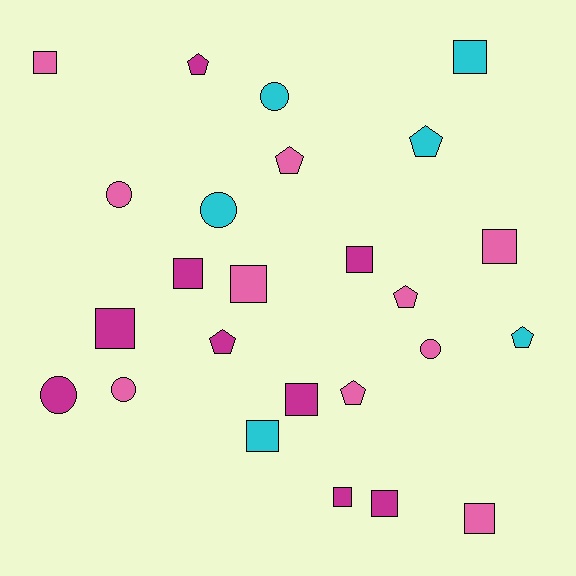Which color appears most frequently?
Pink, with 10 objects.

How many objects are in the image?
There are 25 objects.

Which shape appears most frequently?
Square, with 12 objects.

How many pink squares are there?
There are 4 pink squares.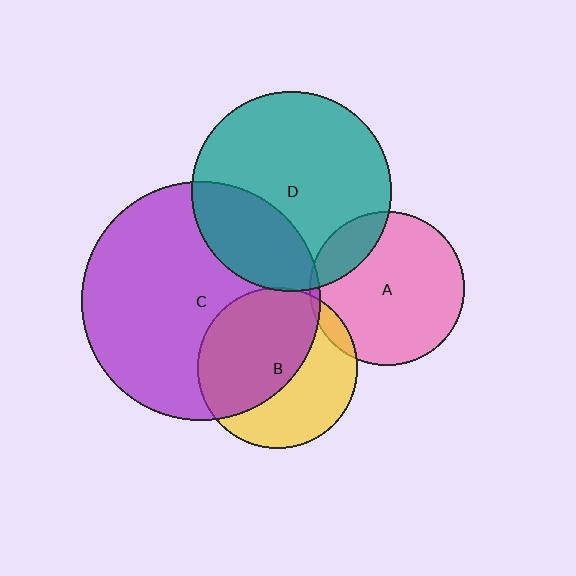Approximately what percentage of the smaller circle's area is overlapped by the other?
Approximately 15%.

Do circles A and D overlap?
Yes.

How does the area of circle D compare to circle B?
Approximately 1.6 times.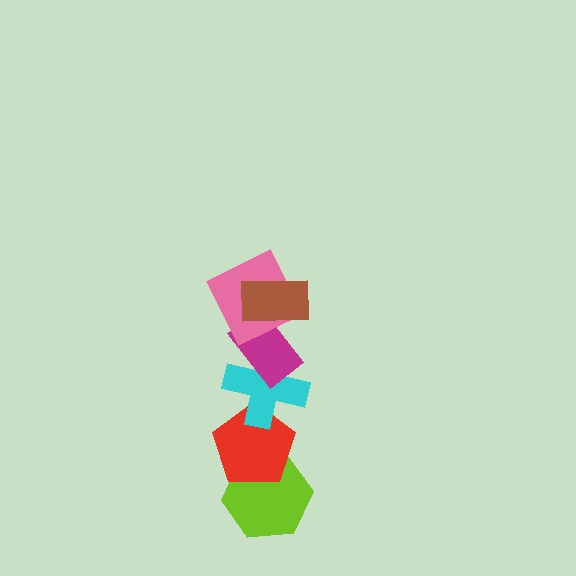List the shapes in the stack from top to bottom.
From top to bottom: the brown rectangle, the pink square, the magenta rectangle, the cyan cross, the red pentagon, the lime hexagon.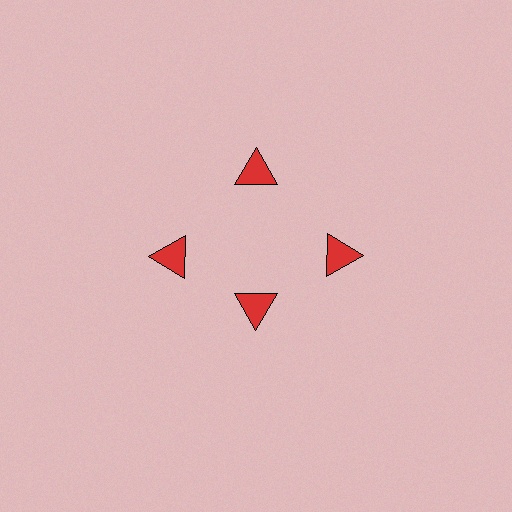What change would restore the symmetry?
The symmetry would be restored by moving it outward, back onto the ring so that all 4 triangles sit at equal angles and equal distance from the center.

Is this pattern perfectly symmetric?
No. The 4 red triangles are arranged in a ring, but one element near the 6 o'clock position is pulled inward toward the center, breaking the 4-fold rotational symmetry.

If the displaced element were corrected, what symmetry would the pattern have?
It would have 4-fold rotational symmetry — the pattern would map onto itself every 90 degrees.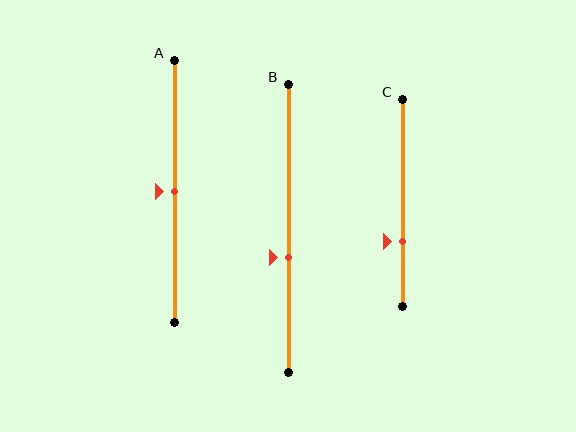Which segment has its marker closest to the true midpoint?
Segment A has its marker closest to the true midpoint.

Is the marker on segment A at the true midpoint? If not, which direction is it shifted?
Yes, the marker on segment A is at the true midpoint.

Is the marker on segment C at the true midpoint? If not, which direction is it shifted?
No, the marker on segment C is shifted downward by about 19% of the segment length.